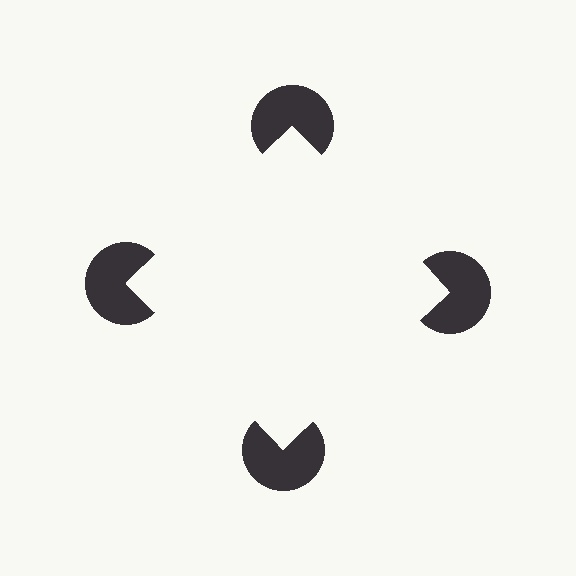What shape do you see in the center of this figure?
An illusory square — its edges are inferred from the aligned wedge cuts in the pac-man discs, not physically drawn.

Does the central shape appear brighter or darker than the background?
It typically appears slightly brighter than the background, even though no actual brightness change is drawn.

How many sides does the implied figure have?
4 sides.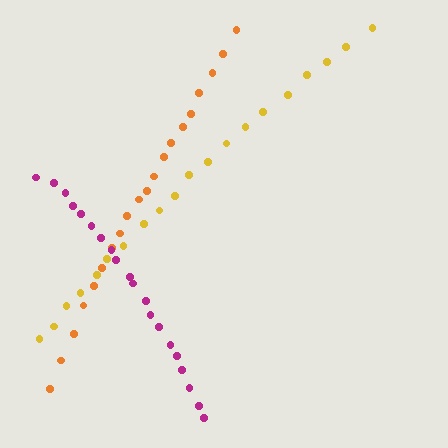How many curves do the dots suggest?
There are 3 distinct paths.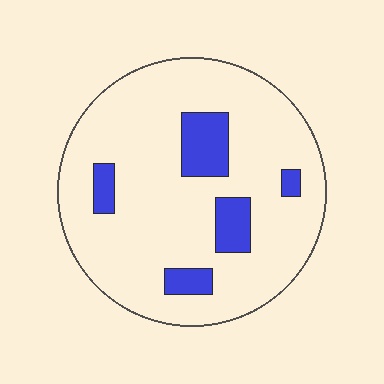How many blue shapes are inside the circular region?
5.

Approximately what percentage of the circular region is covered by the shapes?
Approximately 15%.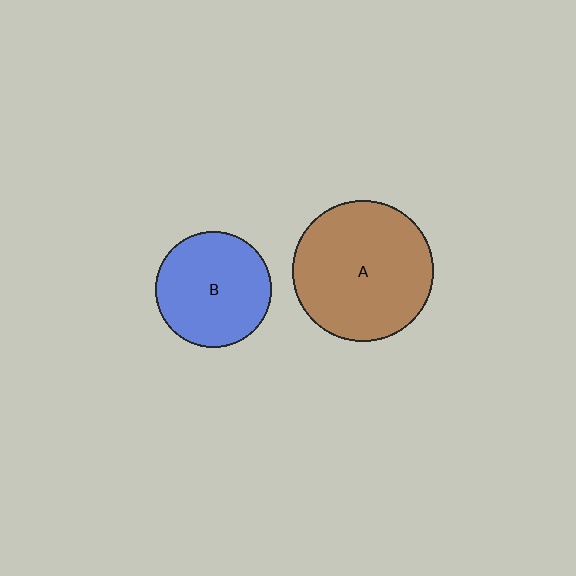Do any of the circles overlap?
No, none of the circles overlap.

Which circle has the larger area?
Circle A (brown).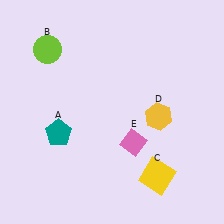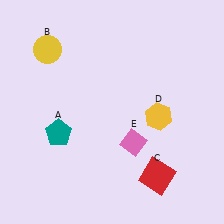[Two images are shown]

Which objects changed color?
B changed from lime to yellow. C changed from yellow to red.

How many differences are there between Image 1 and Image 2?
There are 2 differences between the two images.